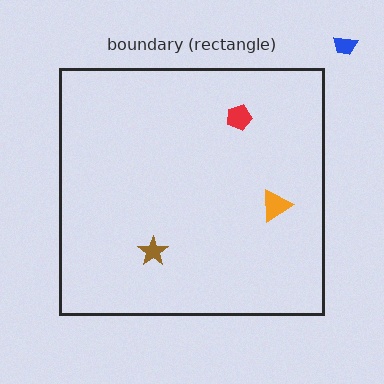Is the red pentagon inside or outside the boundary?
Inside.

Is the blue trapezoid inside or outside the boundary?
Outside.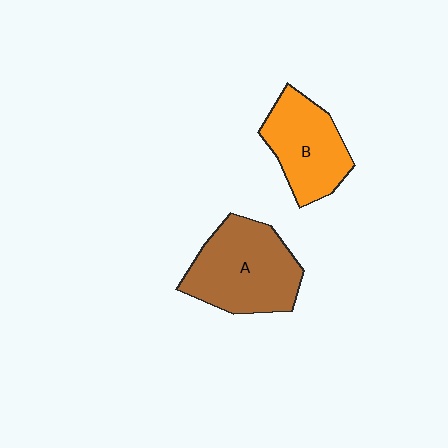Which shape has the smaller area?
Shape B (orange).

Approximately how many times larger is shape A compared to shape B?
Approximately 1.3 times.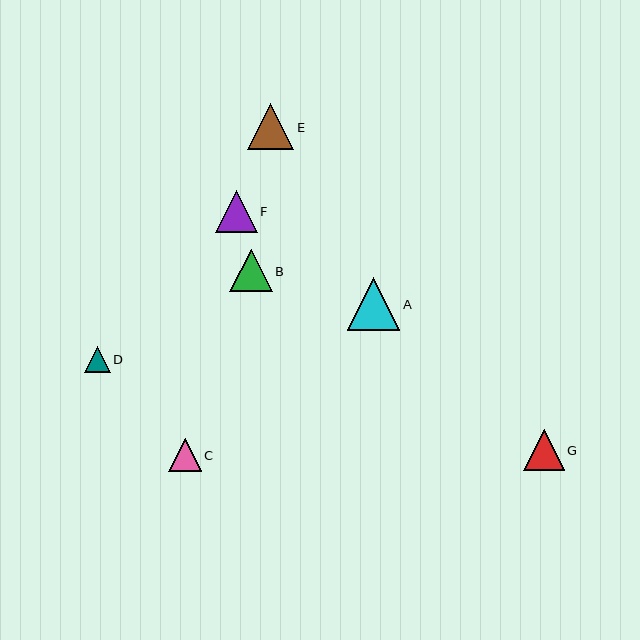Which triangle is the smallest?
Triangle D is the smallest with a size of approximately 26 pixels.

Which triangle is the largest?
Triangle A is the largest with a size of approximately 52 pixels.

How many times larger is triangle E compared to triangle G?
Triangle E is approximately 1.1 times the size of triangle G.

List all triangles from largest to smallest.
From largest to smallest: A, E, B, F, G, C, D.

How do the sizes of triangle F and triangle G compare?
Triangle F and triangle G are approximately the same size.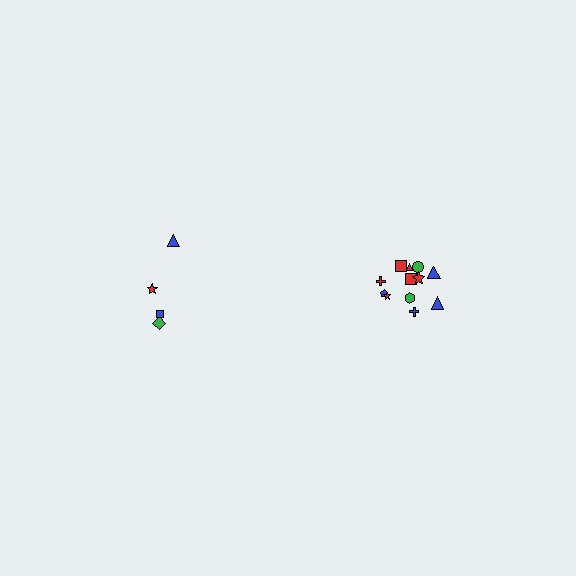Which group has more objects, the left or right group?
The right group.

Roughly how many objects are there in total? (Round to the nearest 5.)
Roughly 15 objects in total.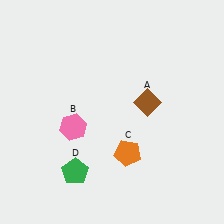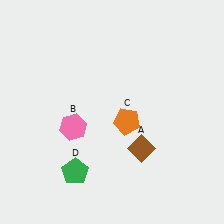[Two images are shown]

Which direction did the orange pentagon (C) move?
The orange pentagon (C) moved up.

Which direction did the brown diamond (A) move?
The brown diamond (A) moved down.